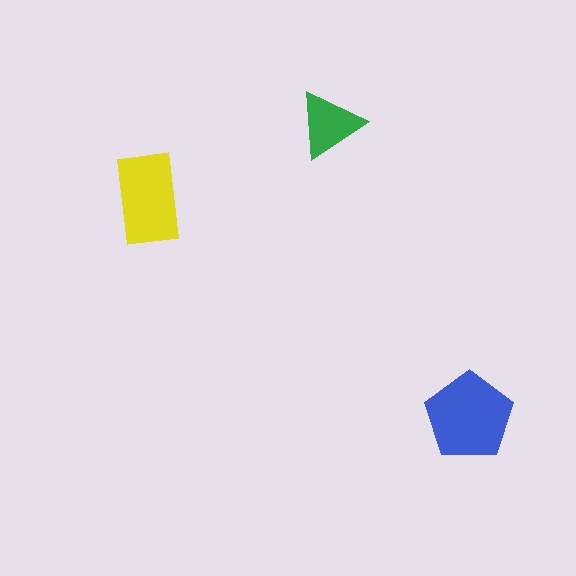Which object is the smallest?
The green triangle.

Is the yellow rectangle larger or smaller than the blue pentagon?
Smaller.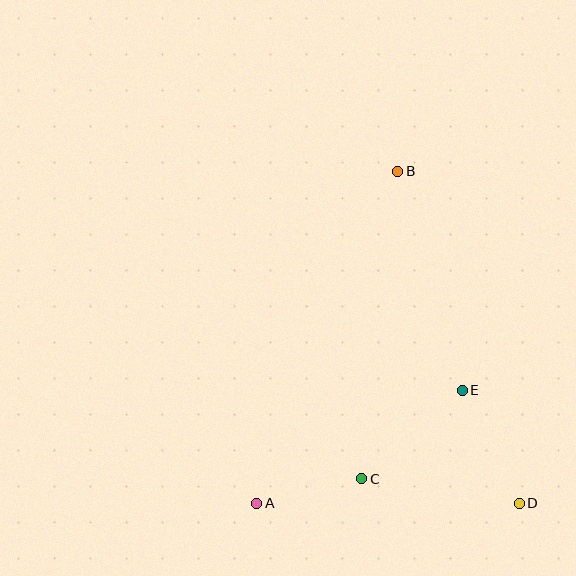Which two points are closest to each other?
Points A and C are closest to each other.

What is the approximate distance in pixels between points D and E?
The distance between D and E is approximately 127 pixels.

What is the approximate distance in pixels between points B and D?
The distance between B and D is approximately 354 pixels.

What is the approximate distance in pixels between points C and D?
The distance between C and D is approximately 160 pixels.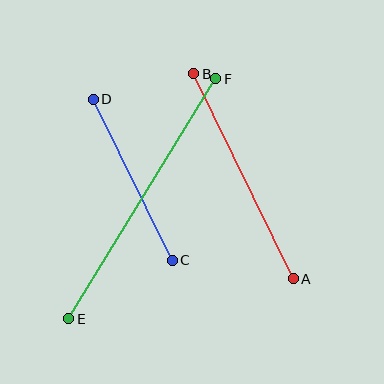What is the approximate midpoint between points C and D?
The midpoint is at approximately (133, 180) pixels.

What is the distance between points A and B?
The distance is approximately 228 pixels.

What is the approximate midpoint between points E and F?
The midpoint is at approximately (142, 199) pixels.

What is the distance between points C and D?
The distance is approximately 180 pixels.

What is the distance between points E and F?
The distance is approximately 282 pixels.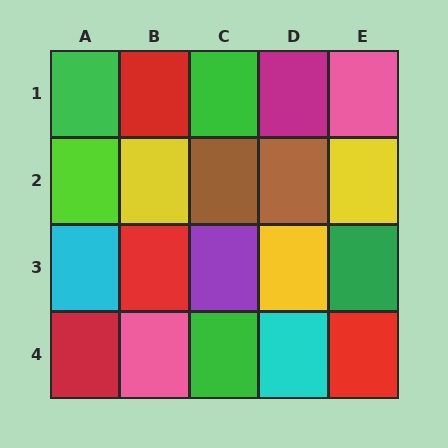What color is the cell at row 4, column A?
Red.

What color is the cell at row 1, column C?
Green.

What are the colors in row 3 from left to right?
Cyan, red, purple, yellow, green.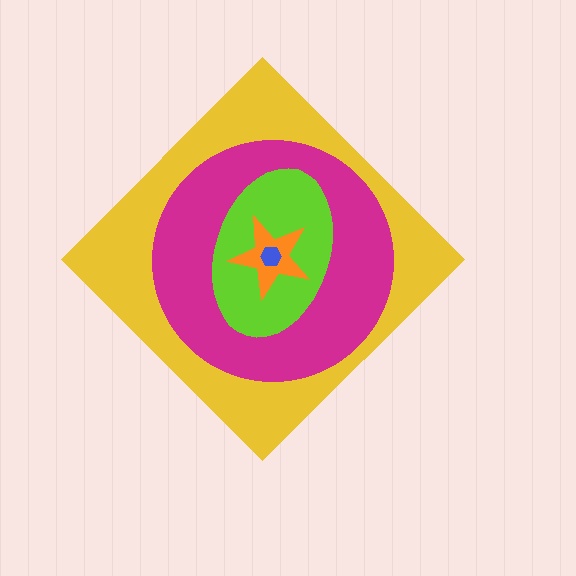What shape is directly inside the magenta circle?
The lime ellipse.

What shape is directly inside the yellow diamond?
The magenta circle.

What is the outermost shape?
The yellow diamond.